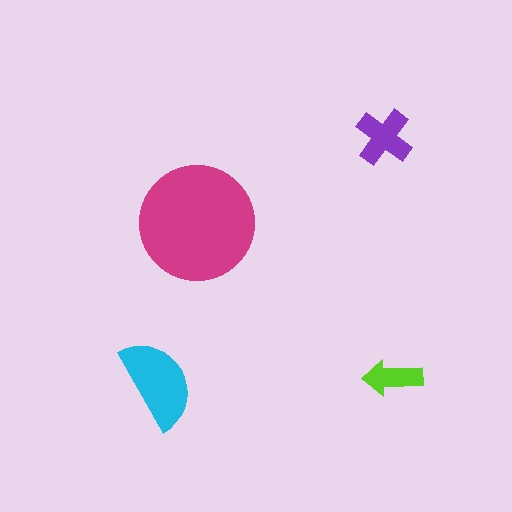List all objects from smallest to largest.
The lime arrow, the purple cross, the cyan semicircle, the magenta circle.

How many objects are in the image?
There are 4 objects in the image.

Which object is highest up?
The purple cross is topmost.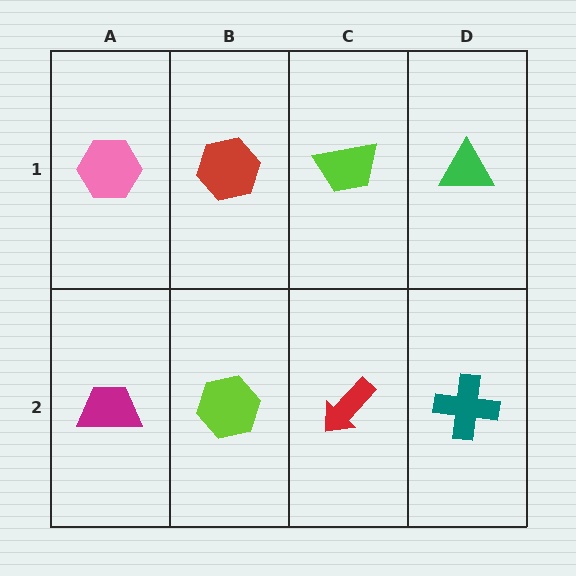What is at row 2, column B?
A lime hexagon.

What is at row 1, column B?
A red hexagon.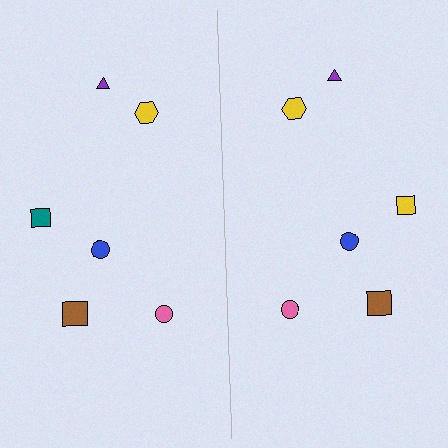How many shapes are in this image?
There are 12 shapes in this image.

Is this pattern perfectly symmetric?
No, the pattern is not perfectly symmetric. The yellow square on the right side breaks the symmetry — its mirror counterpart is teal.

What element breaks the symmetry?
The yellow square on the right side breaks the symmetry — its mirror counterpart is teal.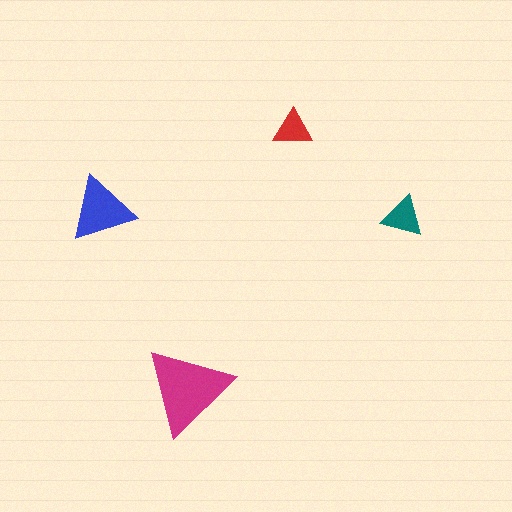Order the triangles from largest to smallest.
the magenta one, the blue one, the teal one, the red one.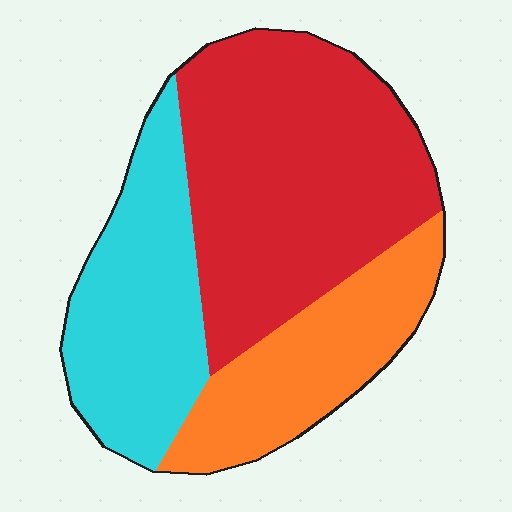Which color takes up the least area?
Orange, at roughly 25%.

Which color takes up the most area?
Red, at roughly 50%.